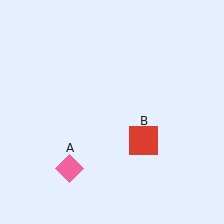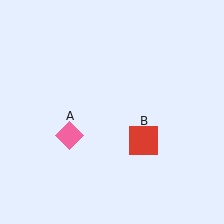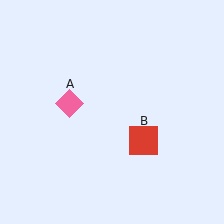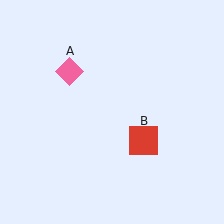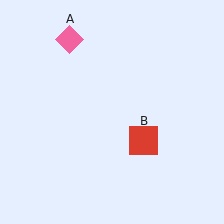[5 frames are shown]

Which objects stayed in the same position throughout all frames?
Red square (object B) remained stationary.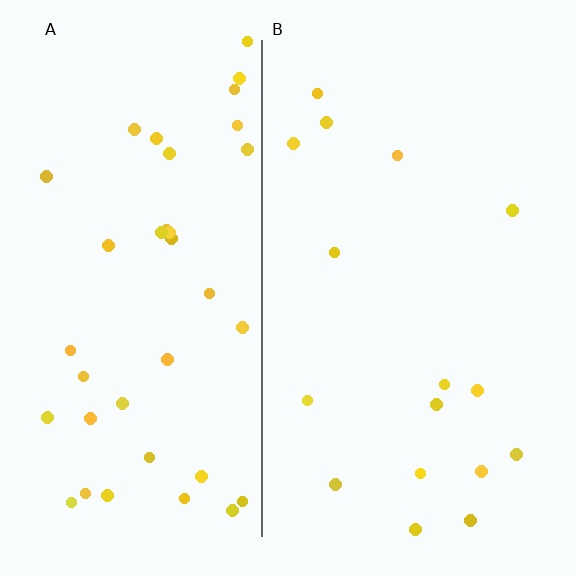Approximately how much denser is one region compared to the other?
Approximately 2.3× — region A over region B.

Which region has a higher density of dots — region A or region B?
A (the left).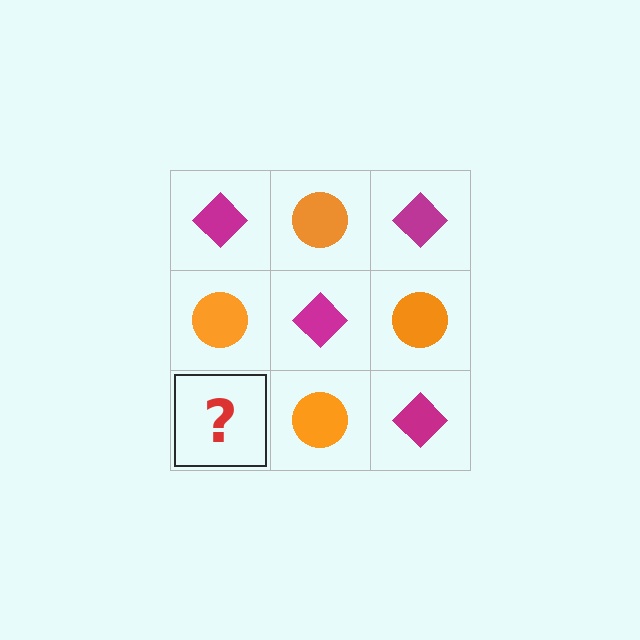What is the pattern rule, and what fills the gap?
The rule is that it alternates magenta diamond and orange circle in a checkerboard pattern. The gap should be filled with a magenta diamond.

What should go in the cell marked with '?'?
The missing cell should contain a magenta diamond.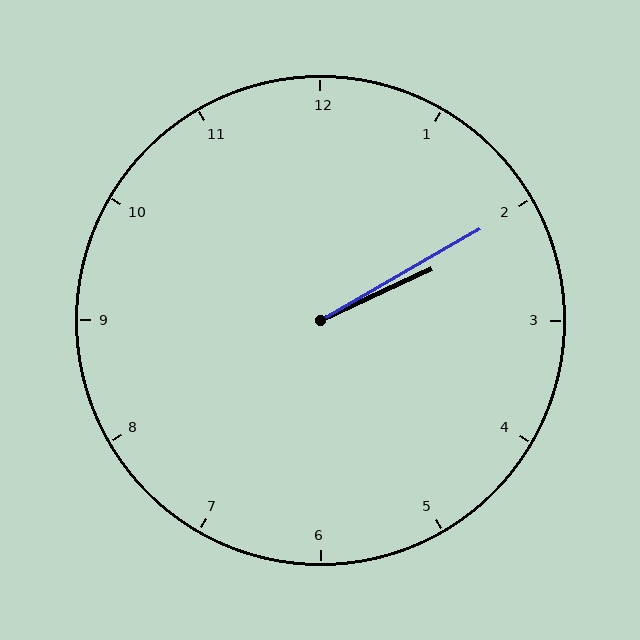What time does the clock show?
2:10.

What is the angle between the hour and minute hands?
Approximately 5 degrees.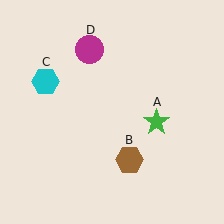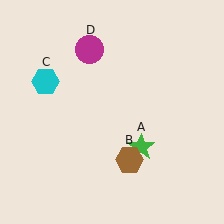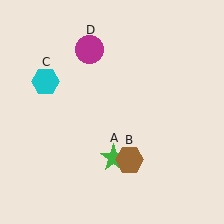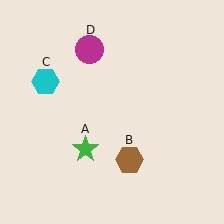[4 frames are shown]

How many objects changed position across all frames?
1 object changed position: green star (object A).